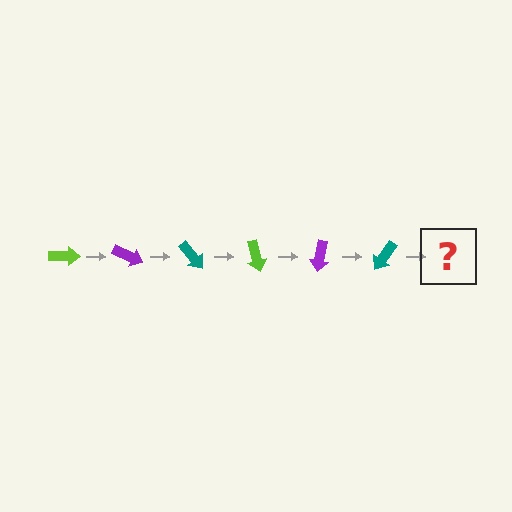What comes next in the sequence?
The next element should be a lime arrow, rotated 150 degrees from the start.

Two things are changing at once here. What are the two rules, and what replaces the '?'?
The two rules are that it rotates 25 degrees each step and the color cycles through lime, purple, and teal. The '?' should be a lime arrow, rotated 150 degrees from the start.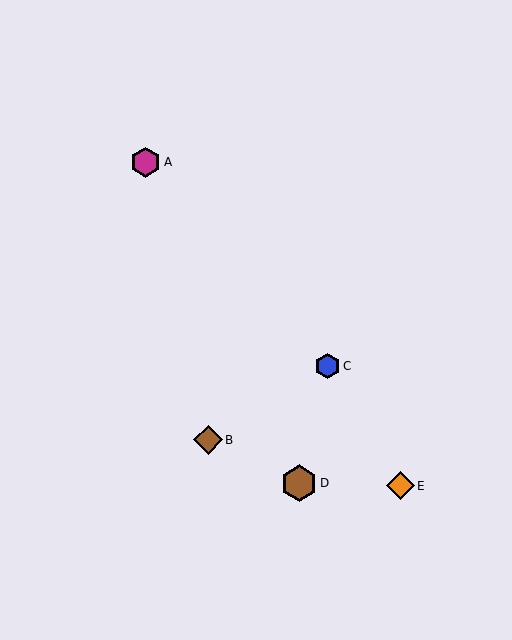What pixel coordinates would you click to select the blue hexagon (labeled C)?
Click at (327, 366) to select the blue hexagon C.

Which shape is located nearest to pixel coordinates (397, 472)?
The orange diamond (labeled E) at (401, 486) is nearest to that location.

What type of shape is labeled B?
Shape B is a brown diamond.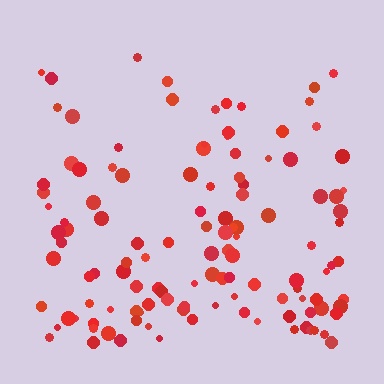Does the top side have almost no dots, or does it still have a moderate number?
Still a moderate number, just noticeably fewer than the bottom.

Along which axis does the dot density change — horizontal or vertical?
Vertical.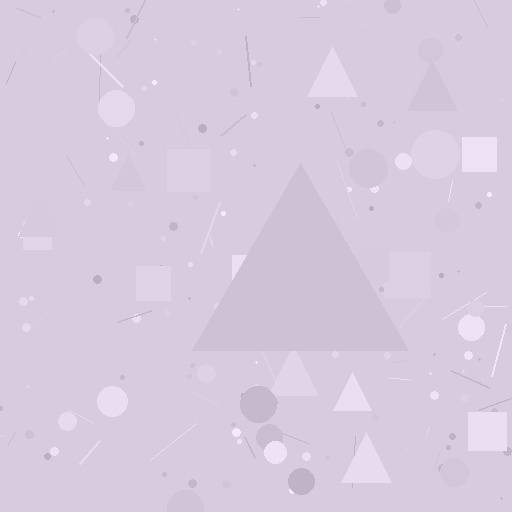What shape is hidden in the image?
A triangle is hidden in the image.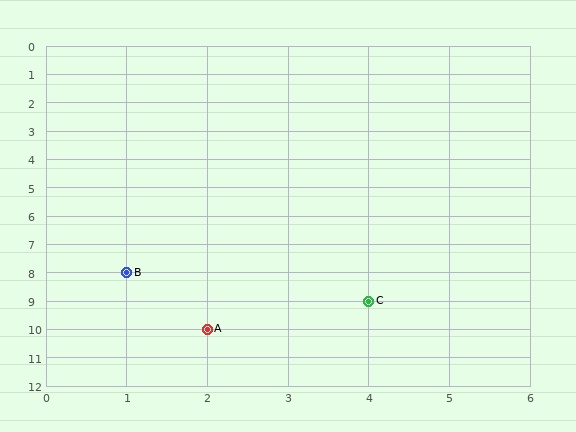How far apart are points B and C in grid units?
Points B and C are 3 columns and 1 row apart (about 3.2 grid units diagonally).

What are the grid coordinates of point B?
Point B is at grid coordinates (1, 8).